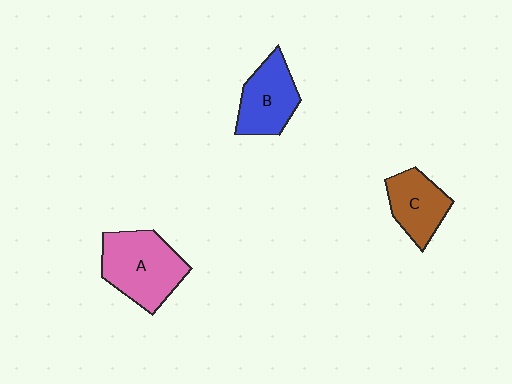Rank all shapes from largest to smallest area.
From largest to smallest: A (pink), B (blue), C (brown).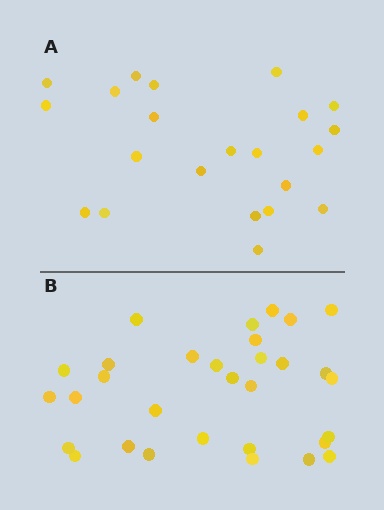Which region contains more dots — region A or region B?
Region B (the bottom region) has more dots.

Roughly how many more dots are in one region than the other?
Region B has roughly 8 or so more dots than region A.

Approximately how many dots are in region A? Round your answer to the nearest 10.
About 20 dots. (The exact count is 22, which rounds to 20.)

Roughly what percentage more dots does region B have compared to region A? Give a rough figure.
About 40% more.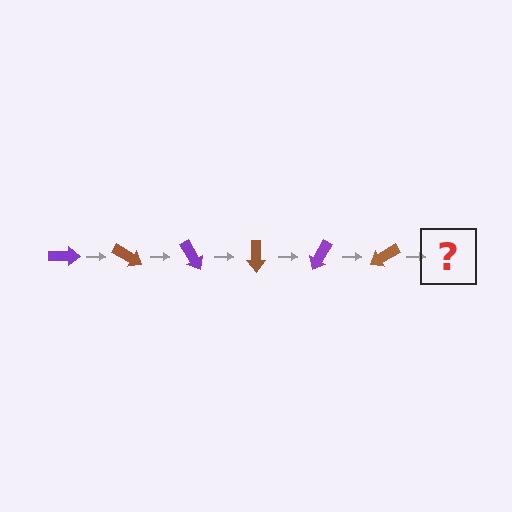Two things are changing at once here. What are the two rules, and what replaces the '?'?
The two rules are that it rotates 30 degrees each step and the color cycles through purple and brown. The '?' should be a purple arrow, rotated 180 degrees from the start.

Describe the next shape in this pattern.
It should be a purple arrow, rotated 180 degrees from the start.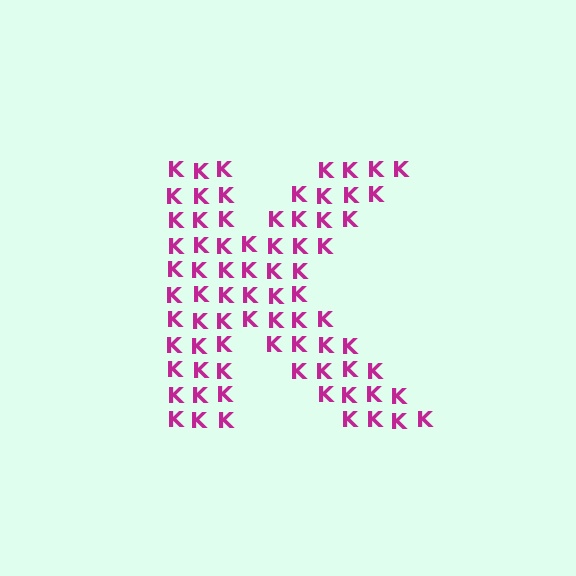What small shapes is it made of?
It is made of small letter K's.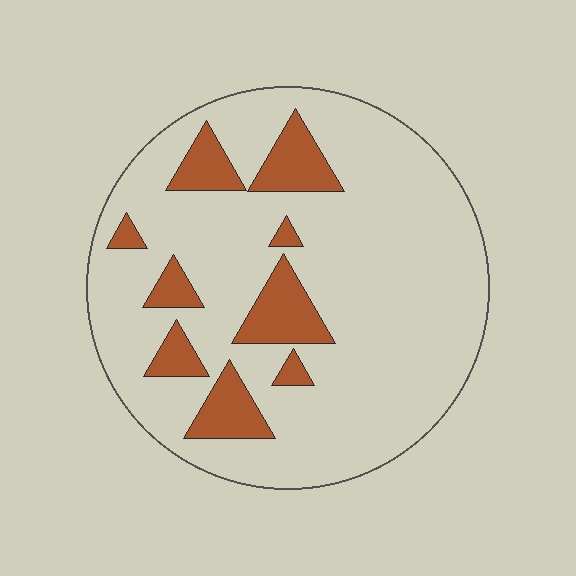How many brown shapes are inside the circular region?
9.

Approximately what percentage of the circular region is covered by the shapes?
Approximately 15%.